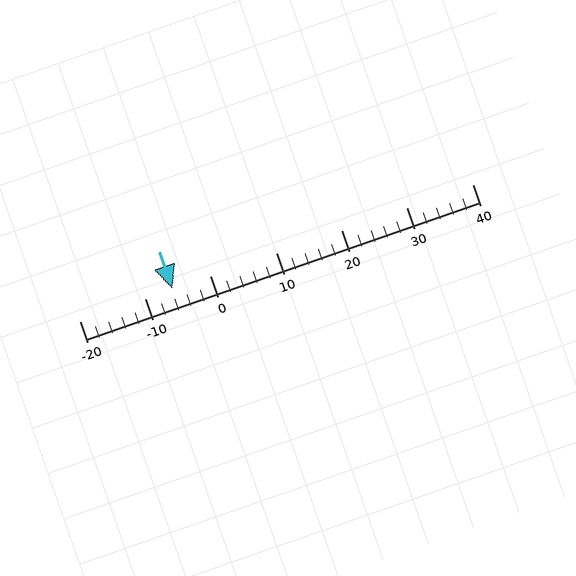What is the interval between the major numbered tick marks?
The major tick marks are spaced 10 units apart.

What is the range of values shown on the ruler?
The ruler shows values from -20 to 40.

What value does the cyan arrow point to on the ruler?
The cyan arrow points to approximately -6.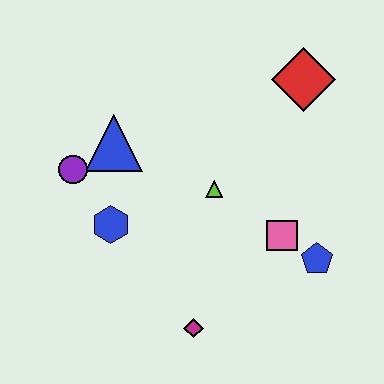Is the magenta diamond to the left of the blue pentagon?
Yes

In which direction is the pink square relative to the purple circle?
The pink square is to the right of the purple circle.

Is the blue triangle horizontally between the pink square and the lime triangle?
No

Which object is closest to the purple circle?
The blue triangle is closest to the purple circle.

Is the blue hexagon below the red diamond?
Yes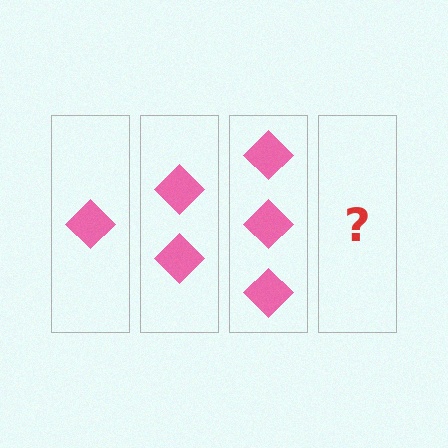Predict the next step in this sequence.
The next step is 4 diamonds.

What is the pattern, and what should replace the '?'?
The pattern is that each step adds one more diamond. The '?' should be 4 diamonds.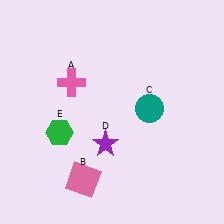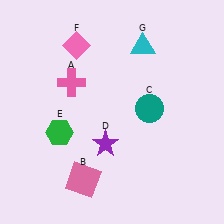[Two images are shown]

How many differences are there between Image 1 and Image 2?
There are 2 differences between the two images.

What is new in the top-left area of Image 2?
A pink diamond (F) was added in the top-left area of Image 2.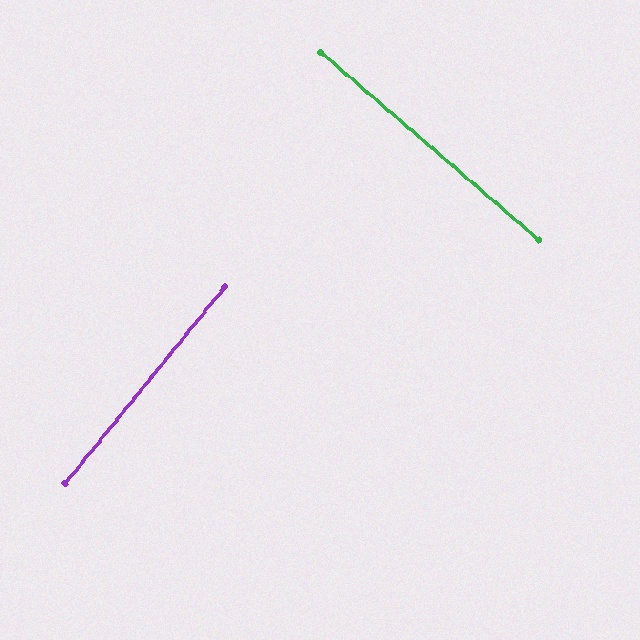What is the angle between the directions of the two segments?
Approximately 88 degrees.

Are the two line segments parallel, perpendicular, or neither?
Perpendicular — they meet at approximately 88°.